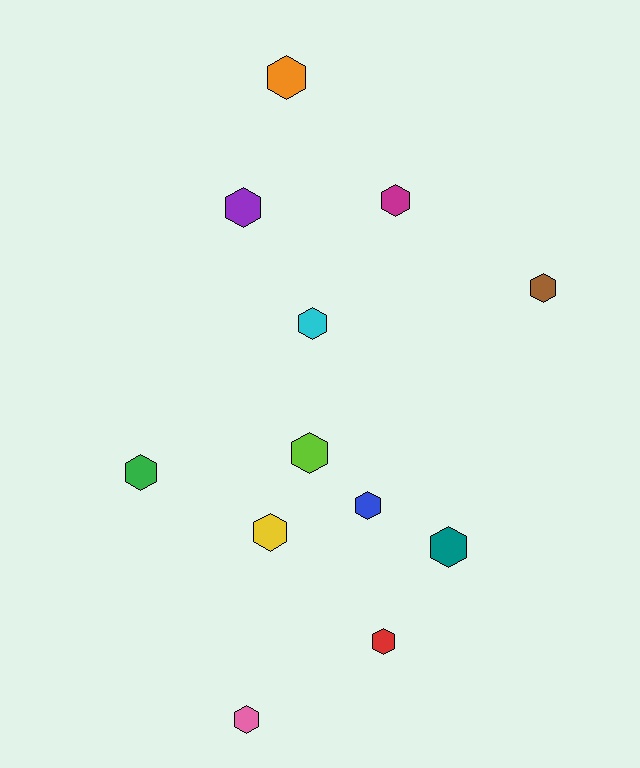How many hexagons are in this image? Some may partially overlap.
There are 12 hexagons.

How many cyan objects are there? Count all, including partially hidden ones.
There is 1 cyan object.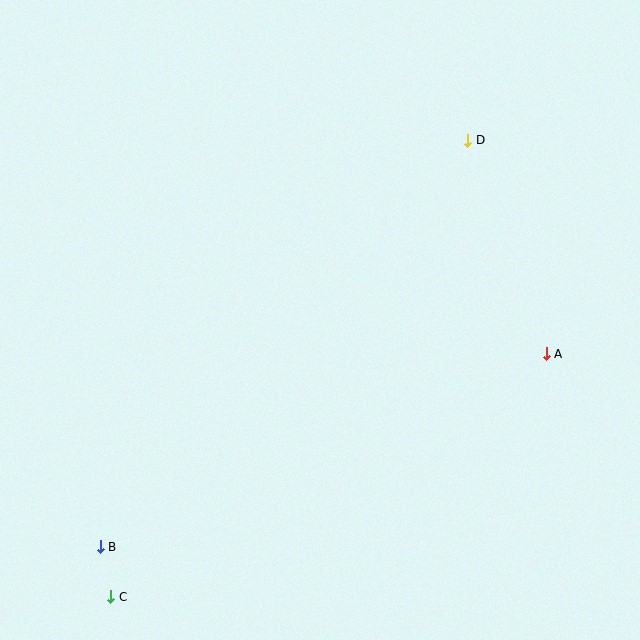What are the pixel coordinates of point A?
Point A is at (546, 354).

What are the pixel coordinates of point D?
Point D is at (468, 140).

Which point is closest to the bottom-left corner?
Point C is closest to the bottom-left corner.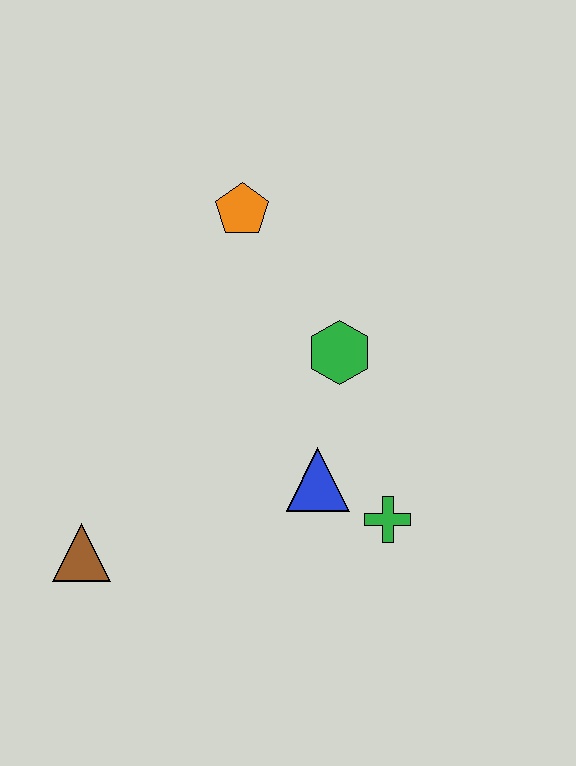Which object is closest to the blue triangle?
The green cross is closest to the blue triangle.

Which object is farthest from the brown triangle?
The orange pentagon is farthest from the brown triangle.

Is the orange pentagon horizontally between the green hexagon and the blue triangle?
No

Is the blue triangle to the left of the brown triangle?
No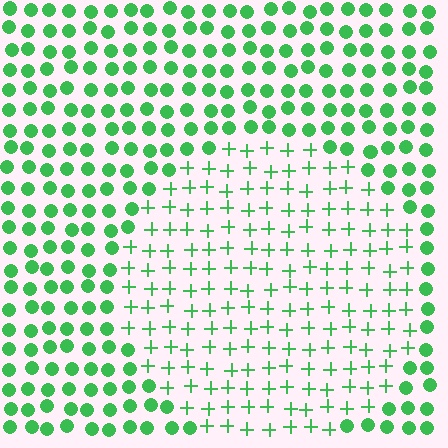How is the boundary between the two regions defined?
The boundary is defined by a change in element shape: plus signs inside vs. circles outside. All elements share the same color and spacing.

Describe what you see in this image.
The image is filled with small green elements arranged in a uniform grid. A circle-shaped region contains plus signs, while the surrounding area contains circles. The boundary is defined purely by the change in element shape.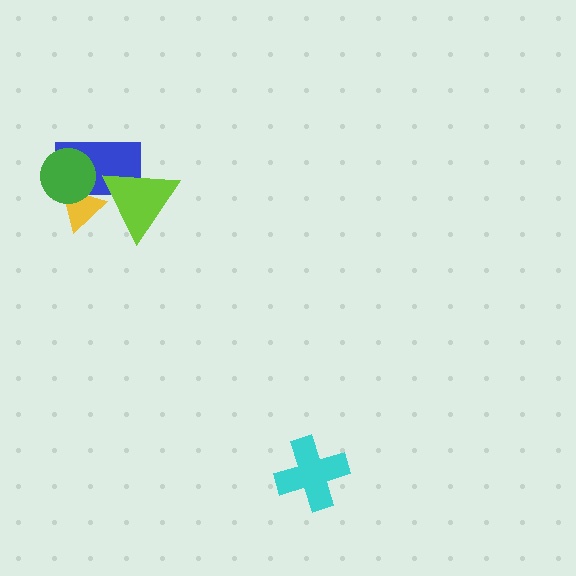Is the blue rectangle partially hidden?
Yes, it is partially covered by another shape.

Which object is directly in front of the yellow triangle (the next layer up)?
The blue rectangle is directly in front of the yellow triangle.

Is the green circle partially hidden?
No, no other shape covers it.